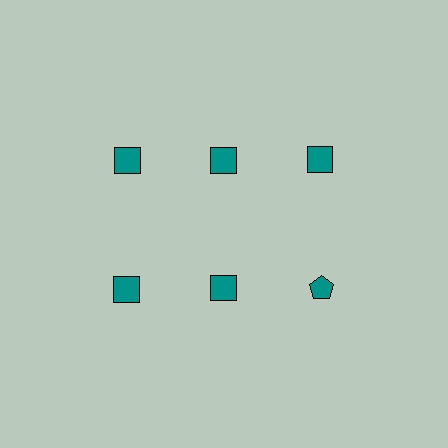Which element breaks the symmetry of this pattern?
The teal pentagon in the second row, center column breaks the symmetry. All other shapes are teal squares.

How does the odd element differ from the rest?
It has a different shape: pentagon instead of square.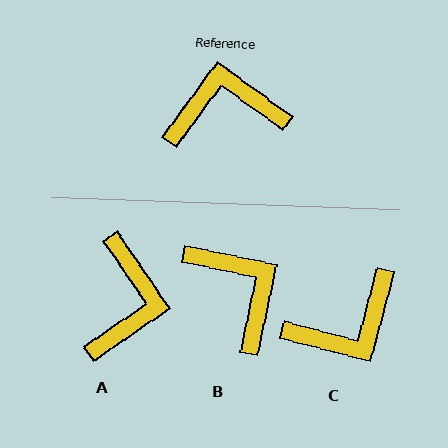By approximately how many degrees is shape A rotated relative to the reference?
Approximately 109 degrees clockwise.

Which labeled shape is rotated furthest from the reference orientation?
C, about 158 degrees away.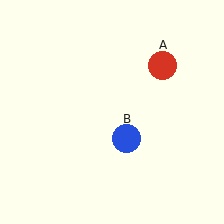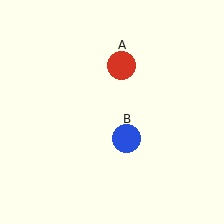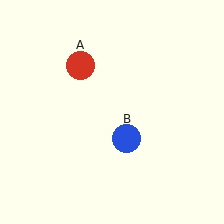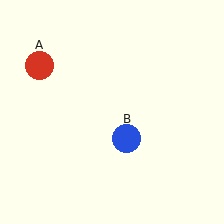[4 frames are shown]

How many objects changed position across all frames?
1 object changed position: red circle (object A).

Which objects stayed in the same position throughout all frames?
Blue circle (object B) remained stationary.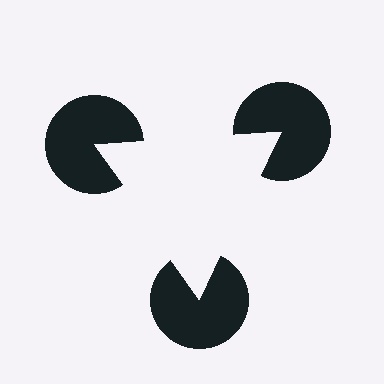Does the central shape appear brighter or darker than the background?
It typically appears slightly brighter than the background, even though no actual brightness change is drawn.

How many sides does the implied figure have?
3 sides.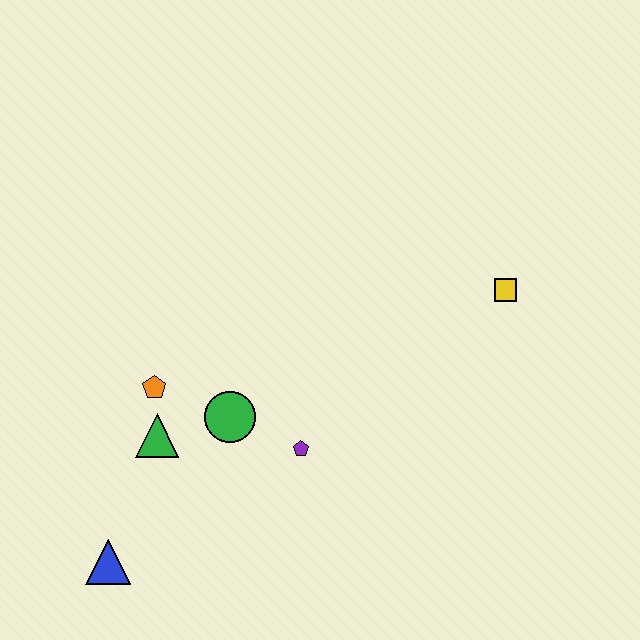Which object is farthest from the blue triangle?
The yellow square is farthest from the blue triangle.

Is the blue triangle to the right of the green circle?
No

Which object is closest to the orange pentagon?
The green triangle is closest to the orange pentagon.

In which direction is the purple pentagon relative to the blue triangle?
The purple pentagon is to the right of the blue triangle.